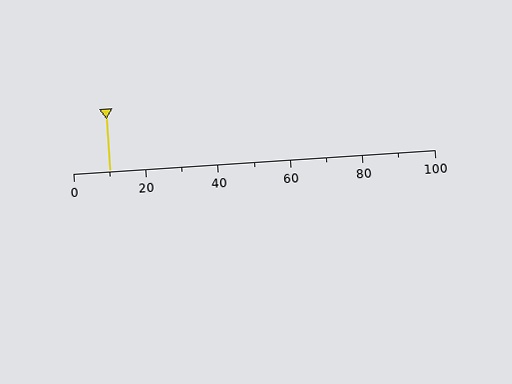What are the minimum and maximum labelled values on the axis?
The axis runs from 0 to 100.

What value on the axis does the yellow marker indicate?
The marker indicates approximately 10.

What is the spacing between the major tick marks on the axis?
The major ticks are spaced 20 apart.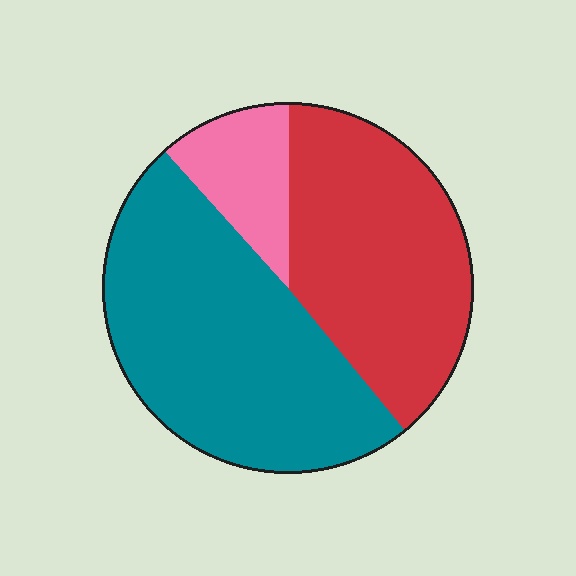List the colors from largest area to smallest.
From largest to smallest: teal, red, pink.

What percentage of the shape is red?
Red covers roughly 40% of the shape.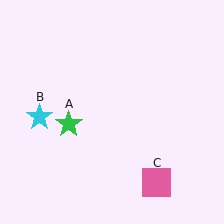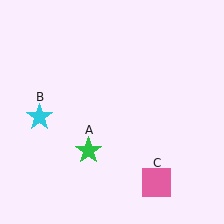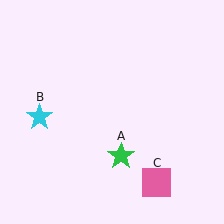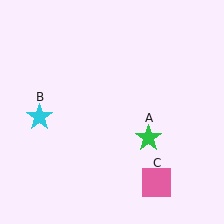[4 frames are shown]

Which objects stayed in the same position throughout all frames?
Cyan star (object B) and pink square (object C) remained stationary.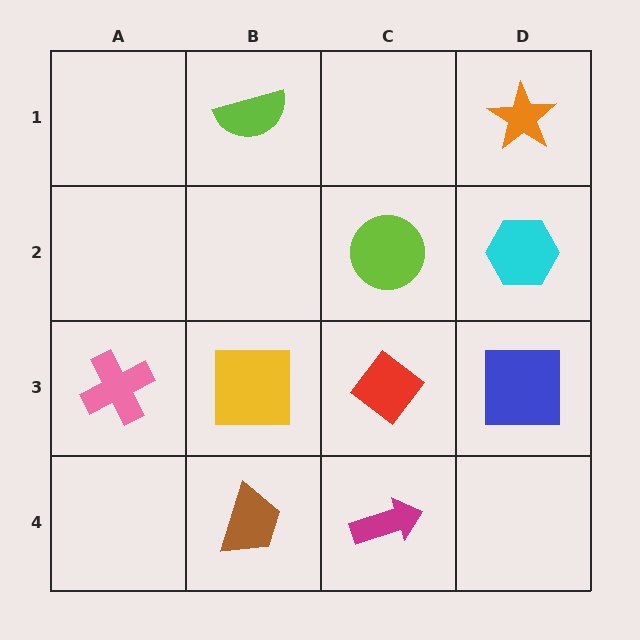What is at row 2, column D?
A cyan hexagon.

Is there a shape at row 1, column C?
No, that cell is empty.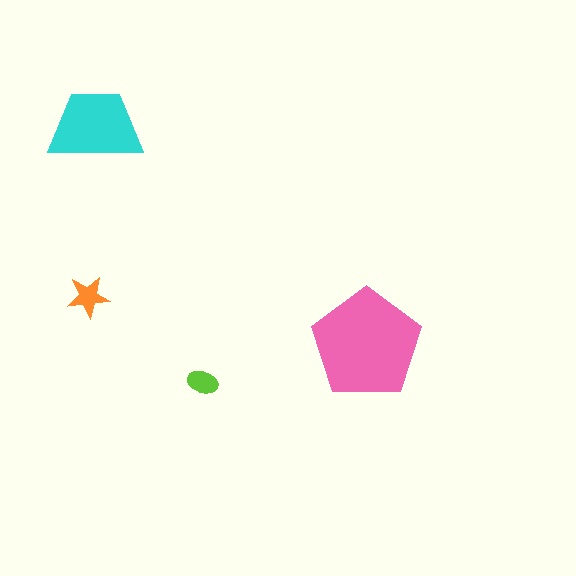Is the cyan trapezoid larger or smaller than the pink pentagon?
Smaller.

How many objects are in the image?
There are 4 objects in the image.